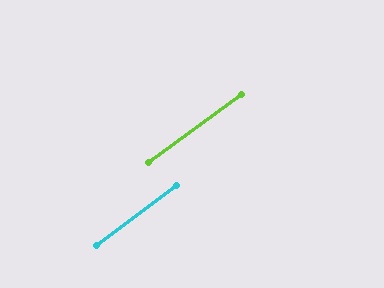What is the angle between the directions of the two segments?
Approximately 1 degree.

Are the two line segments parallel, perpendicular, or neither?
Parallel — their directions differ by only 0.8°.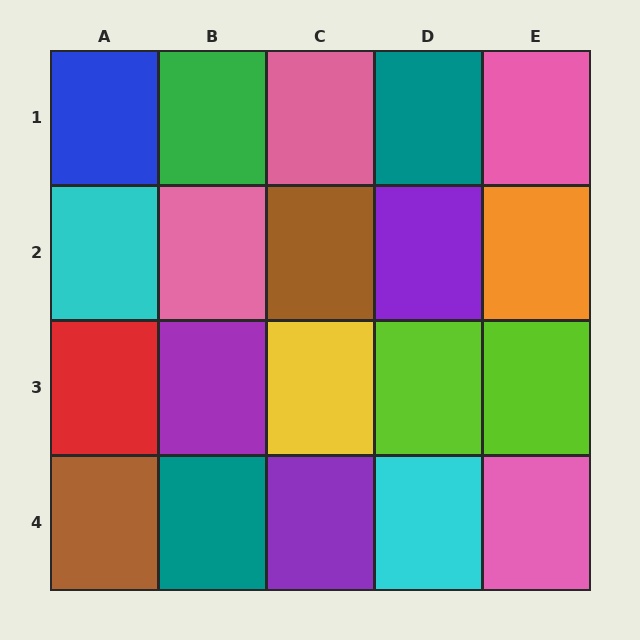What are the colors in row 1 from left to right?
Blue, green, pink, teal, pink.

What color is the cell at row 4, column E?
Pink.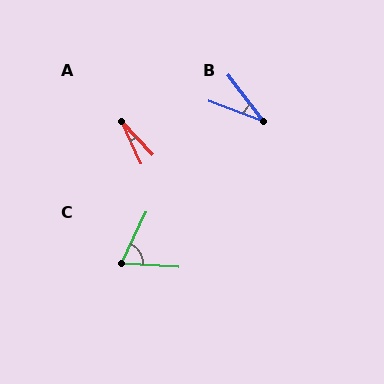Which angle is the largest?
C, at approximately 68 degrees.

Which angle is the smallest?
A, at approximately 19 degrees.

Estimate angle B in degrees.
Approximately 33 degrees.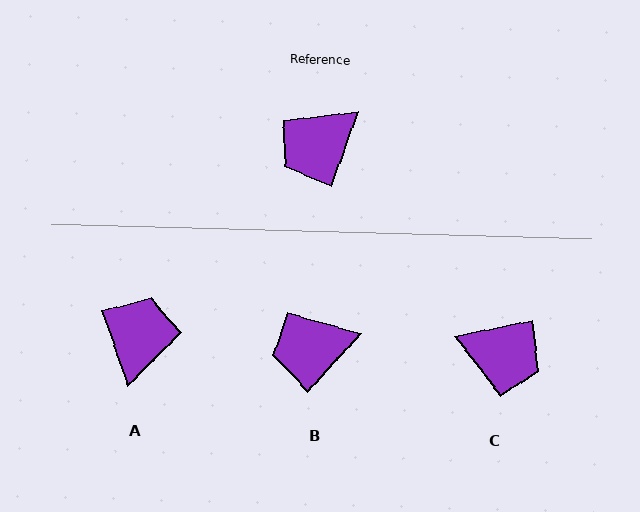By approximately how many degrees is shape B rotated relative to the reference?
Approximately 23 degrees clockwise.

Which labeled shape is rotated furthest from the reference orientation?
A, about 142 degrees away.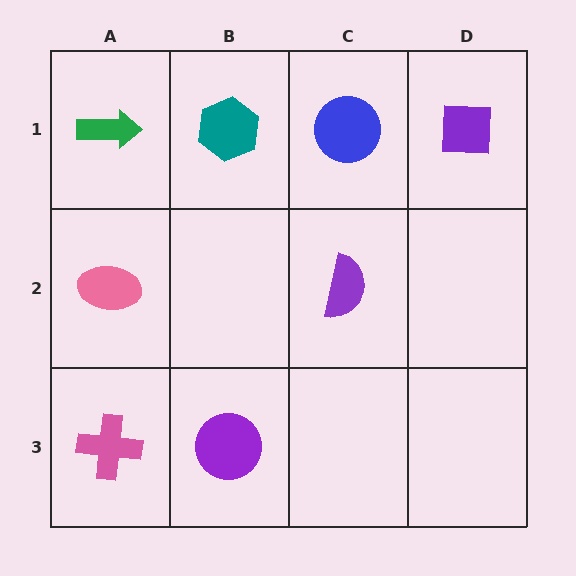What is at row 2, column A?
A pink ellipse.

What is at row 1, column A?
A green arrow.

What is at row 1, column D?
A purple square.